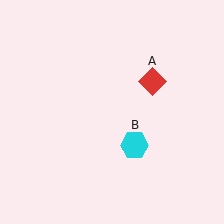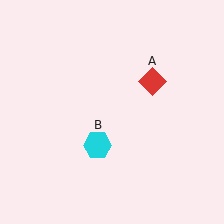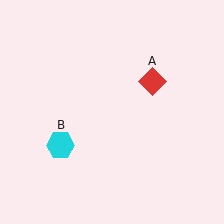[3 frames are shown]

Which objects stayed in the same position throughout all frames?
Red diamond (object A) remained stationary.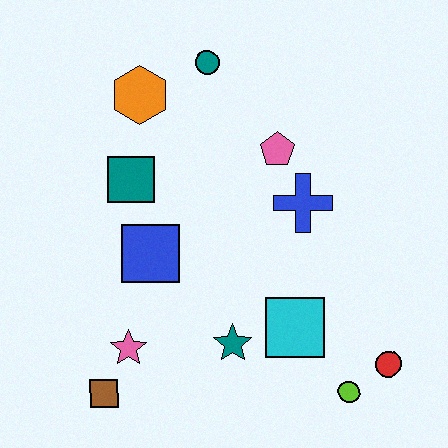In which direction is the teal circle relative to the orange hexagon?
The teal circle is to the right of the orange hexagon.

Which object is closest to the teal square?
The blue square is closest to the teal square.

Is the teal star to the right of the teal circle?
Yes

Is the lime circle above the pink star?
No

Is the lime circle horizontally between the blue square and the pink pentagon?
No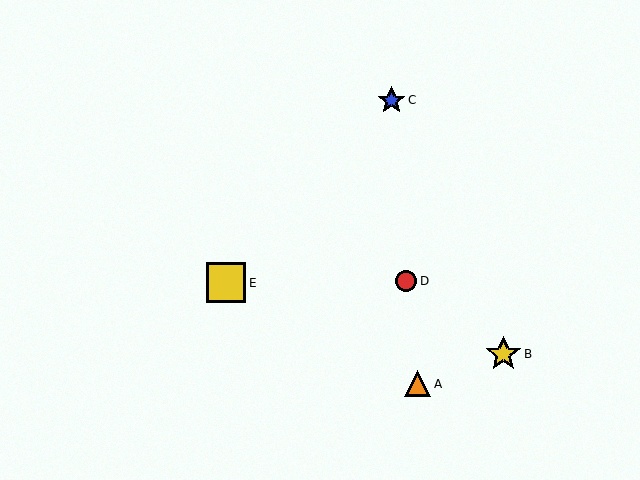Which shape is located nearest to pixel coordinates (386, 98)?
The blue star (labeled C) at (392, 100) is nearest to that location.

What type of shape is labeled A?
Shape A is an orange triangle.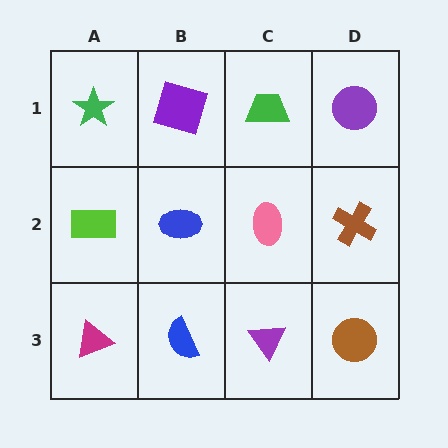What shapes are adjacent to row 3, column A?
A lime rectangle (row 2, column A), a blue semicircle (row 3, column B).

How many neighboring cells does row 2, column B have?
4.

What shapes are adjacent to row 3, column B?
A blue ellipse (row 2, column B), a magenta triangle (row 3, column A), a purple triangle (row 3, column C).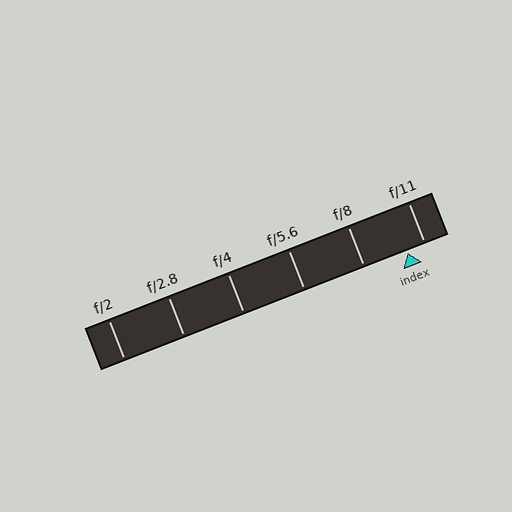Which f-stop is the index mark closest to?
The index mark is closest to f/11.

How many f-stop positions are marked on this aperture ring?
There are 6 f-stop positions marked.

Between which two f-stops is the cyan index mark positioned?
The index mark is between f/8 and f/11.